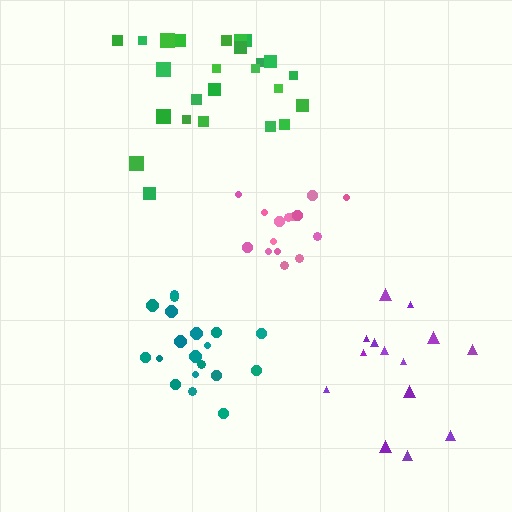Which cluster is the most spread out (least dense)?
Purple.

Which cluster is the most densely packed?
Pink.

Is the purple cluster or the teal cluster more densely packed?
Teal.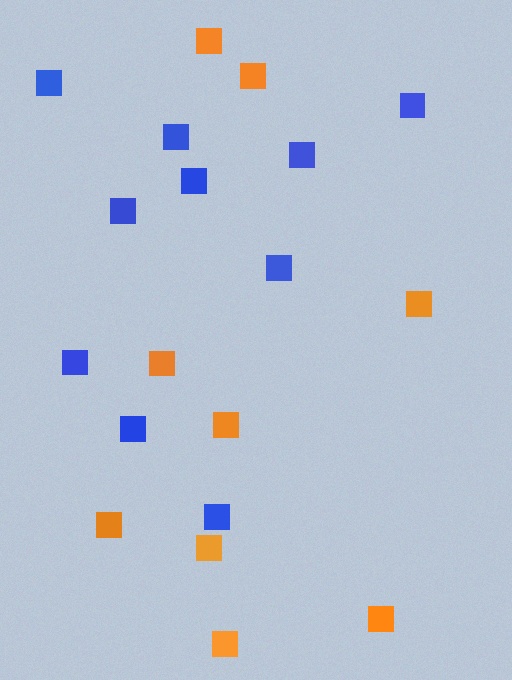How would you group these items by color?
There are 2 groups: one group of blue squares (10) and one group of orange squares (9).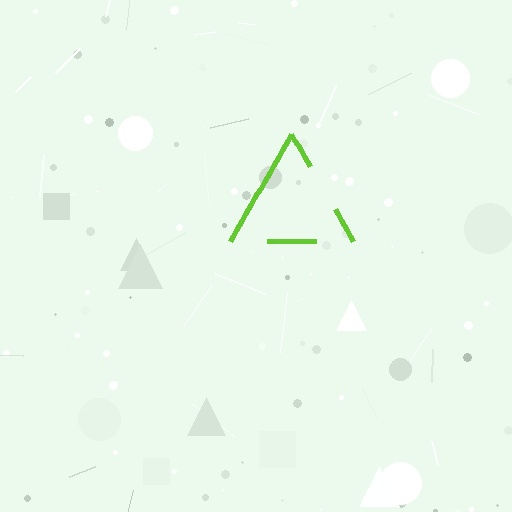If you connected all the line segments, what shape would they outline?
They would outline a triangle.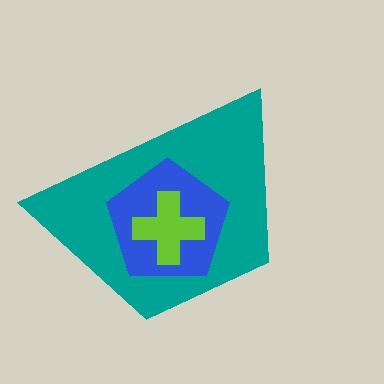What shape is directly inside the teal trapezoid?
The blue pentagon.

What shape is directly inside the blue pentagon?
The lime cross.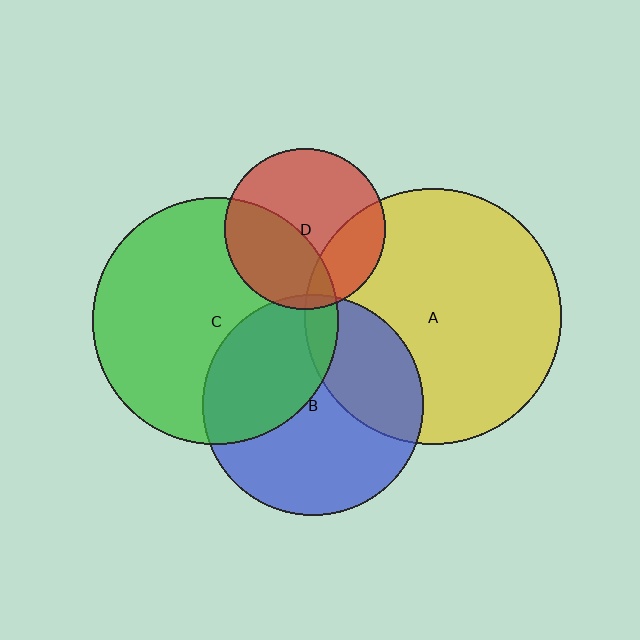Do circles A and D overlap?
Yes.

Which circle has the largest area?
Circle A (yellow).